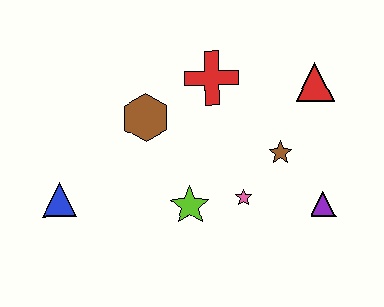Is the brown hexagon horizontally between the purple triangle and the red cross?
No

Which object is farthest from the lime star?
The red triangle is farthest from the lime star.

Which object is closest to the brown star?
The pink star is closest to the brown star.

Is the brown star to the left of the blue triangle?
No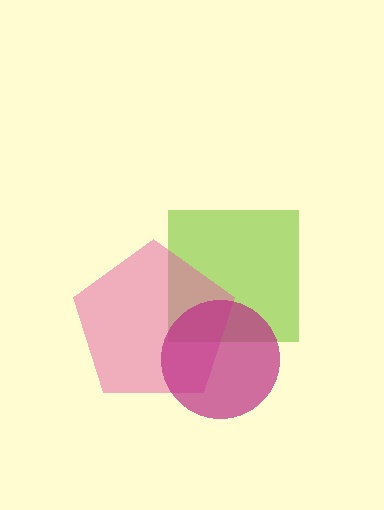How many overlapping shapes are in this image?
There are 3 overlapping shapes in the image.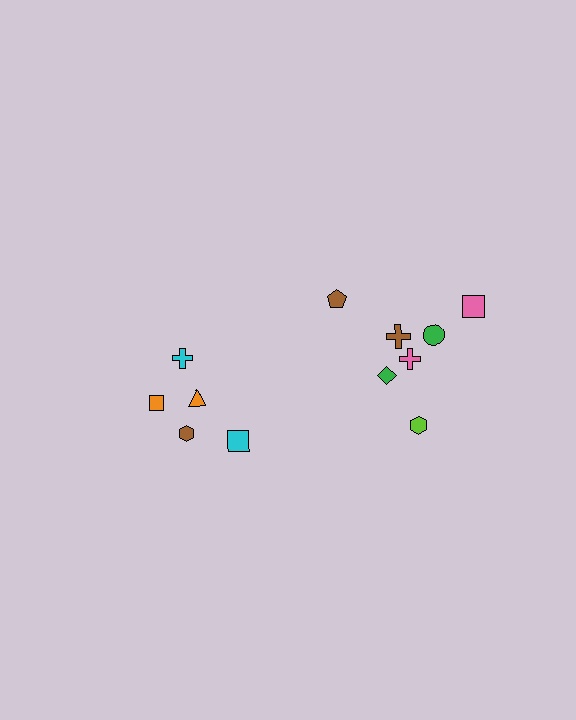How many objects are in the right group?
There are 7 objects.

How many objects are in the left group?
There are 5 objects.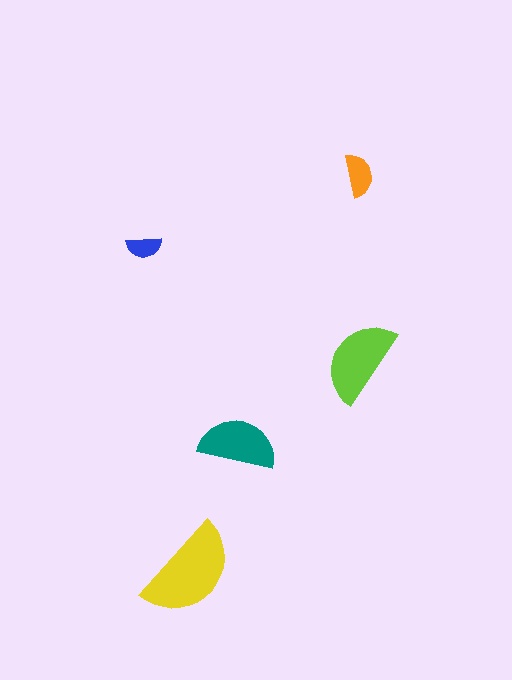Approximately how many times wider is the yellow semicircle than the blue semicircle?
About 3 times wider.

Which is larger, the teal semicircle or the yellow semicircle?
The yellow one.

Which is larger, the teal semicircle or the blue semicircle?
The teal one.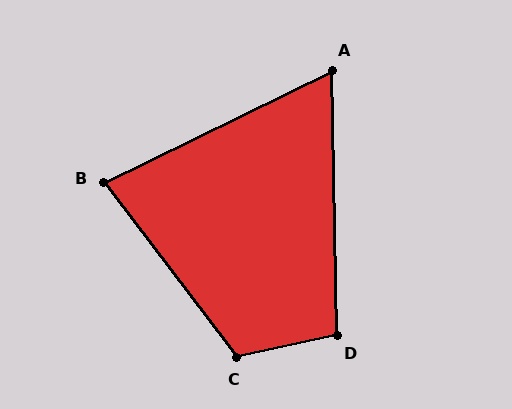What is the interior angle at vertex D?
Approximately 101 degrees (obtuse).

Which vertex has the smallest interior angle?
A, at approximately 65 degrees.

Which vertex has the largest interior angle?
C, at approximately 115 degrees.